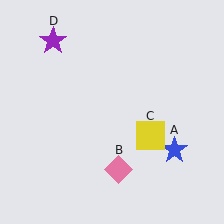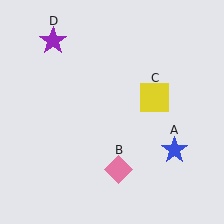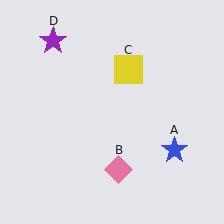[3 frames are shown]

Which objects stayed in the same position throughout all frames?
Blue star (object A) and pink diamond (object B) and purple star (object D) remained stationary.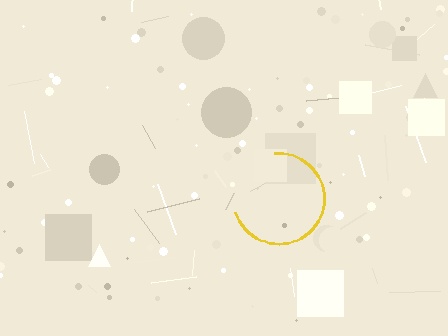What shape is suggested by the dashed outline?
The dashed outline suggests a circle.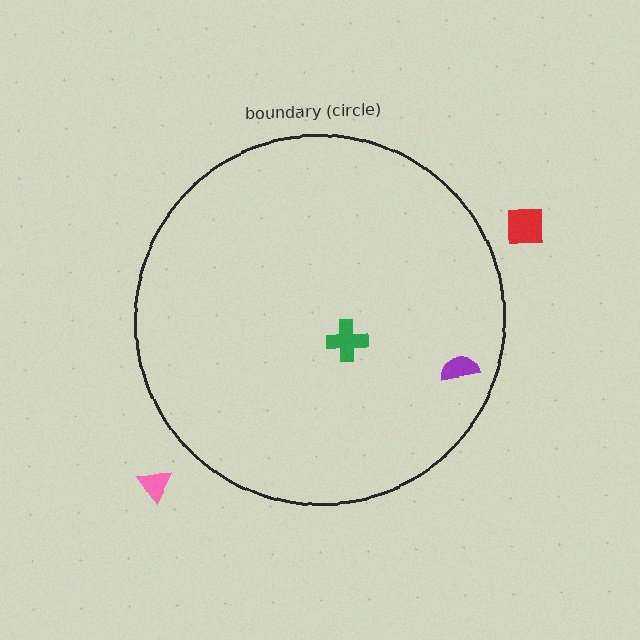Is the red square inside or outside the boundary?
Outside.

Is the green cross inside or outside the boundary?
Inside.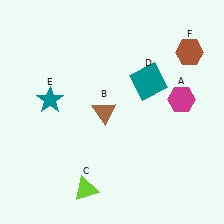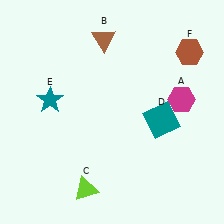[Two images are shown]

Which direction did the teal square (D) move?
The teal square (D) moved down.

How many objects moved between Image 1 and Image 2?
2 objects moved between the two images.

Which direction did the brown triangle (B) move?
The brown triangle (B) moved up.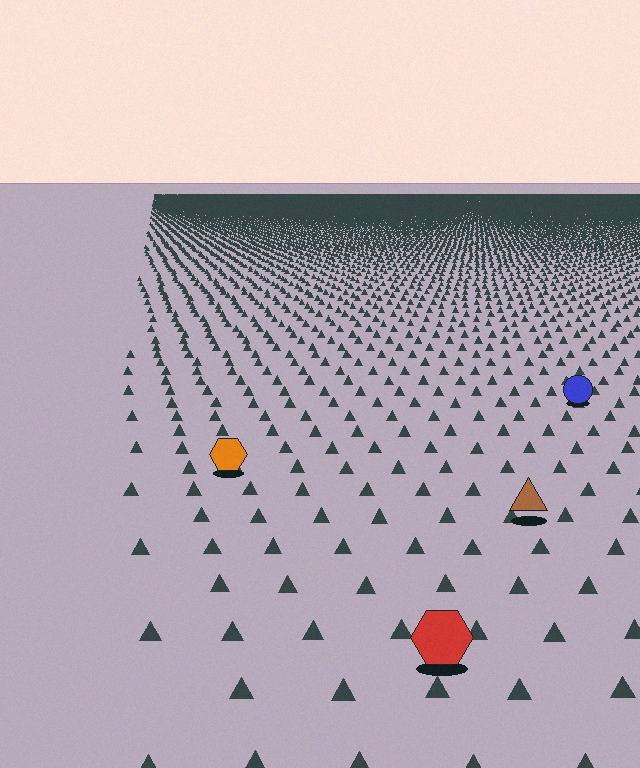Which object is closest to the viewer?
The red hexagon is closest. The texture marks near it are larger and more spread out.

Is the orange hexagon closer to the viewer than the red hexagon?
No. The red hexagon is closer — you can tell from the texture gradient: the ground texture is coarser near it.